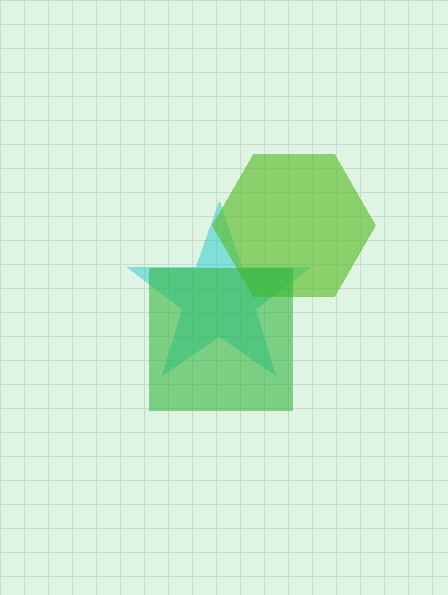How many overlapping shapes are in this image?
There are 3 overlapping shapes in the image.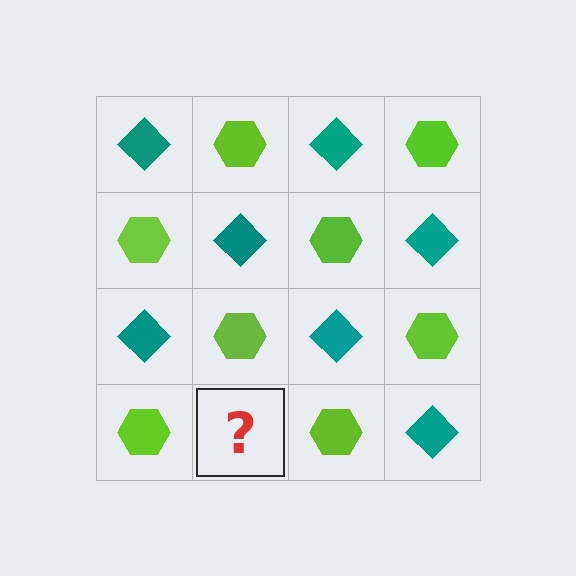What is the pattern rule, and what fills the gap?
The rule is that it alternates teal diamond and lime hexagon in a checkerboard pattern. The gap should be filled with a teal diamond.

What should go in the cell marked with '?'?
The missing cell should contain a teal diamond.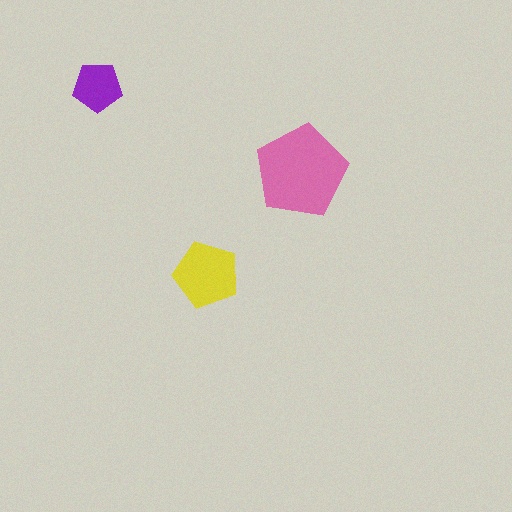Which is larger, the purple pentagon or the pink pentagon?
The pink one.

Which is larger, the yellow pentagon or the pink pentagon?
The pink one.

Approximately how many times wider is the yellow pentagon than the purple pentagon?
About 1.5 times wider.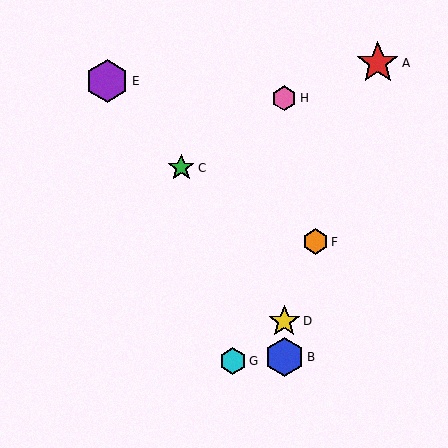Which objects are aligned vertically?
Objects B, D, H are aligned vertically.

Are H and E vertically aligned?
No, H is at x≈284 and E is at x≈107.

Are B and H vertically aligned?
Yes, both are at x≈284.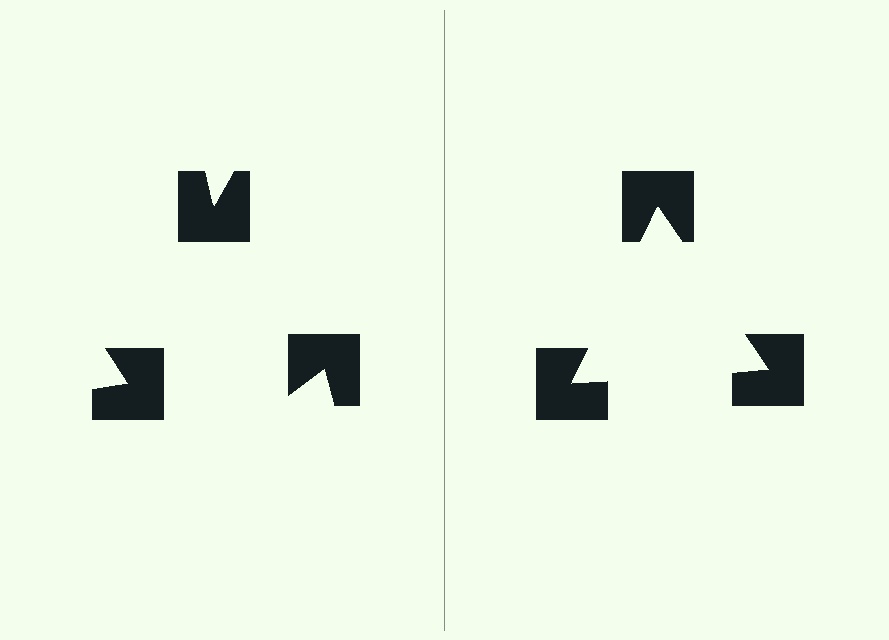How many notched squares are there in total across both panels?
6 — 3 on each side.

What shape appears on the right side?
An illusory triangle.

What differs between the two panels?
The notched squares are positioned identically on both sides; only the wedge orientations differ. On the right they align to a triangle; on the left they are misaligned.